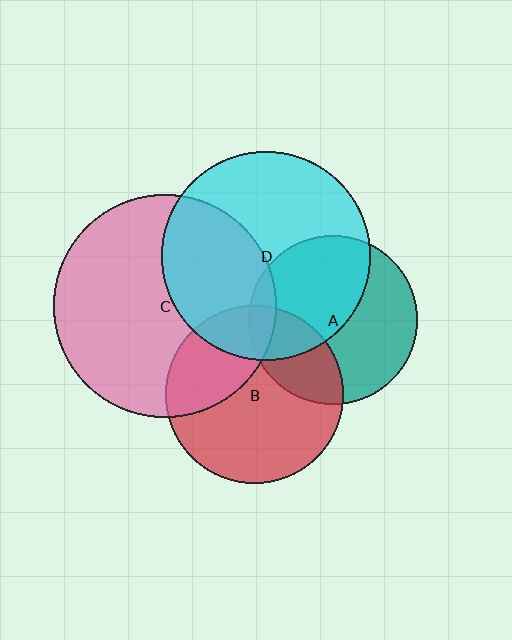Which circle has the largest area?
Circle C (pink).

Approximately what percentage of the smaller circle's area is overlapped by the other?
Approximately 25%.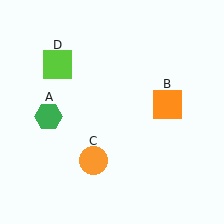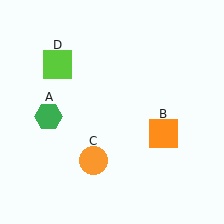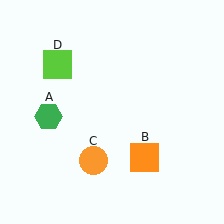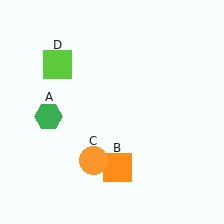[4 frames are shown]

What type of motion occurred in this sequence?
The orange square (object B) rotated clockwise around the center of the scene.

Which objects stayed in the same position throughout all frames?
Green hexagon (object A) and orange circle (object C) and lime square (object D) remained stationary.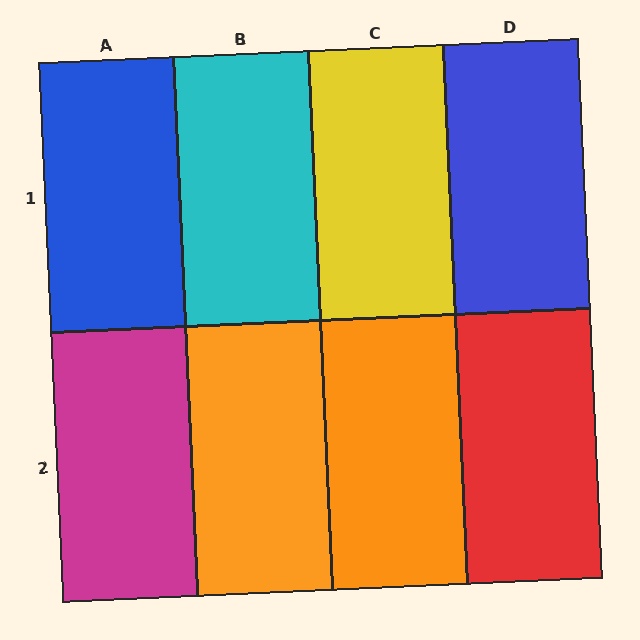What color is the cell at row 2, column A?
Magenta.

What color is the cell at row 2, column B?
Orange.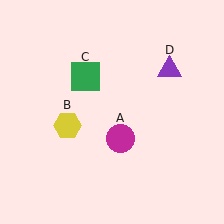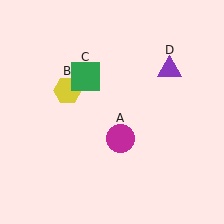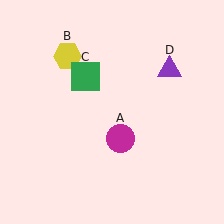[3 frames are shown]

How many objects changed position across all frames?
1 object changed position: yellow hexagon (object B).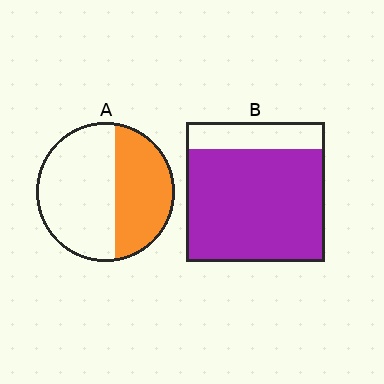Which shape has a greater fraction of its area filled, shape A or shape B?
Shape B.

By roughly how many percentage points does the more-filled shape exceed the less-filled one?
By roughly 40 percentage points (B over A).